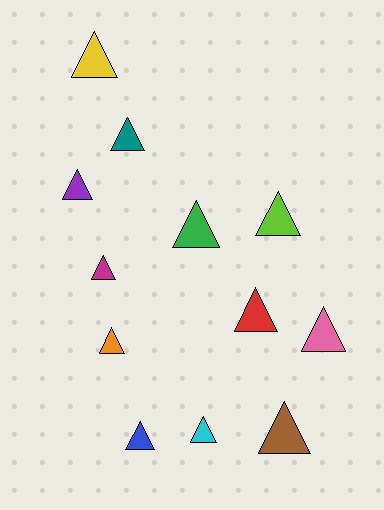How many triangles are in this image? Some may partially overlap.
There are 12 triangles.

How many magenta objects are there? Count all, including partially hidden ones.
There is 1 magenta object.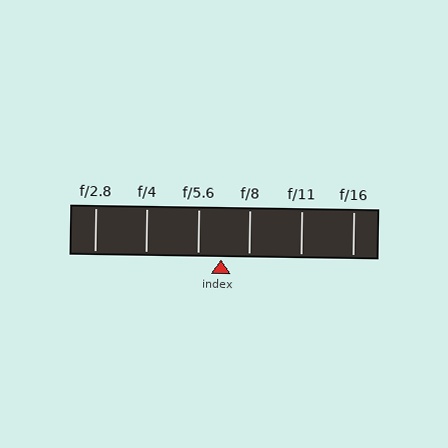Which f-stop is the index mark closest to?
The index mark is closest to f/5.6.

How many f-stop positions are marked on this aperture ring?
There are 6 f-stop positions marked.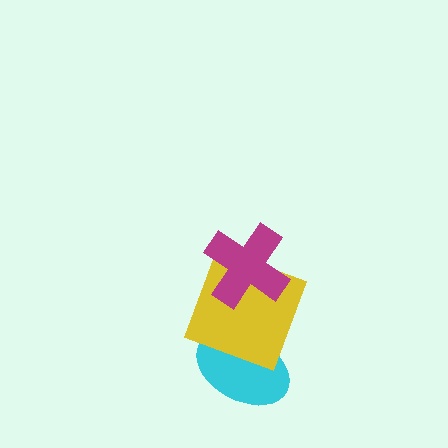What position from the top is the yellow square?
The yellow square is 2nd from the top.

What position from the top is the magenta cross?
The magenta cross is 1st from the top.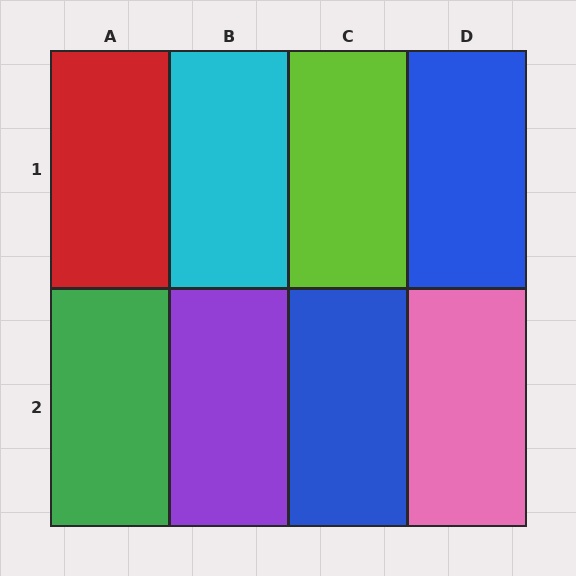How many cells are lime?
1 cell is lime.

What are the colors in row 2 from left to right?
Green, purple, blue, pink.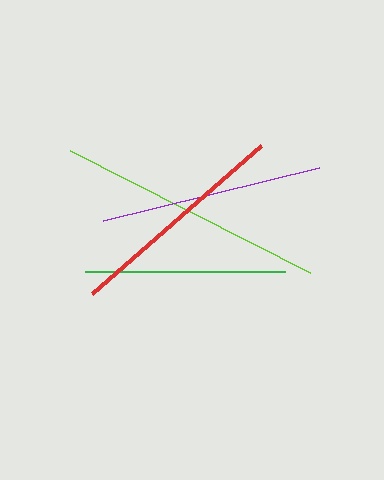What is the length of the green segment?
The green segment is approximately 200 pixels long.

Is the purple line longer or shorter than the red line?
The red line is longer than the purple line.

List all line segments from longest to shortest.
From longest to shortest: lime, red, purple, green.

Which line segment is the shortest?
The green line is the shortest at approximately 200 pixels.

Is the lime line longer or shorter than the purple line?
The lime line is longer than the purple line.